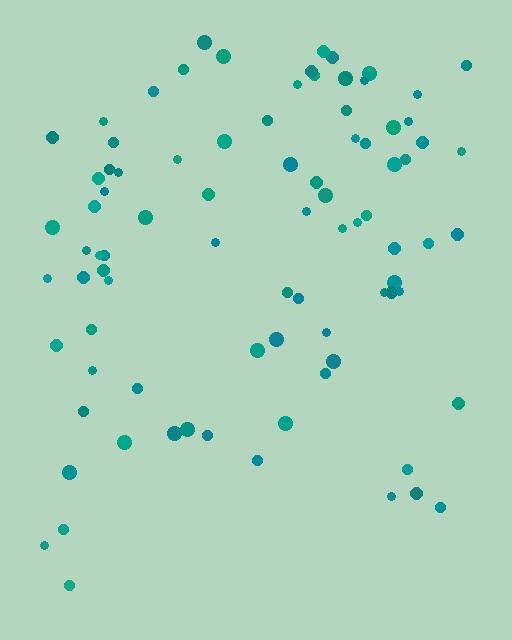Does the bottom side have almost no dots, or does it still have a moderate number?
Still a moderate number, just noticeably fewer than the top.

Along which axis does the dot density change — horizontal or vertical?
Vertical.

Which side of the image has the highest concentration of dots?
The top.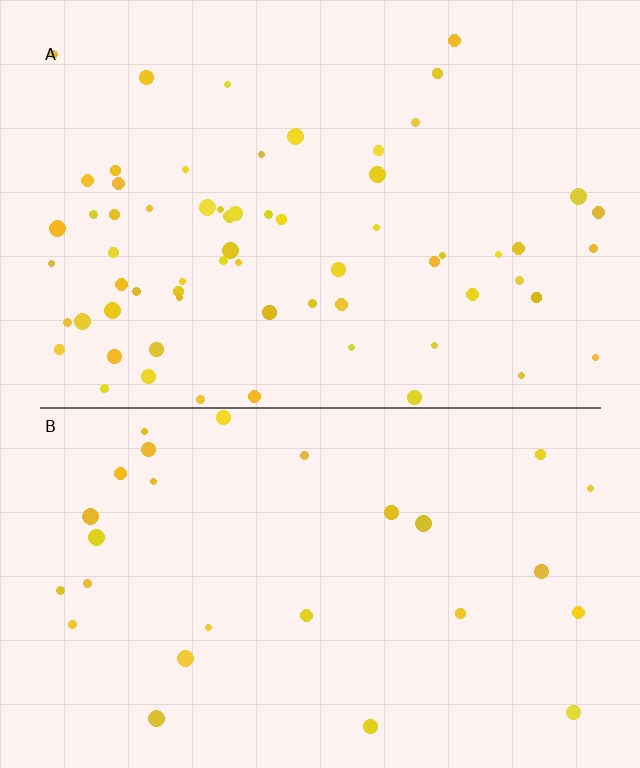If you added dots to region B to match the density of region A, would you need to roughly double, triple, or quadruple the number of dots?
Approximately double.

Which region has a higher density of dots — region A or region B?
A (the top).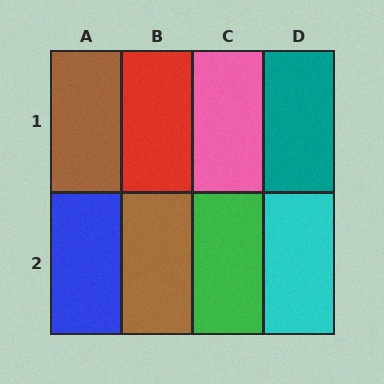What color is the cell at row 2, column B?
Brown.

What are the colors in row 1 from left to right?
Brown, red, pink, teal.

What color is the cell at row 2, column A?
Blue.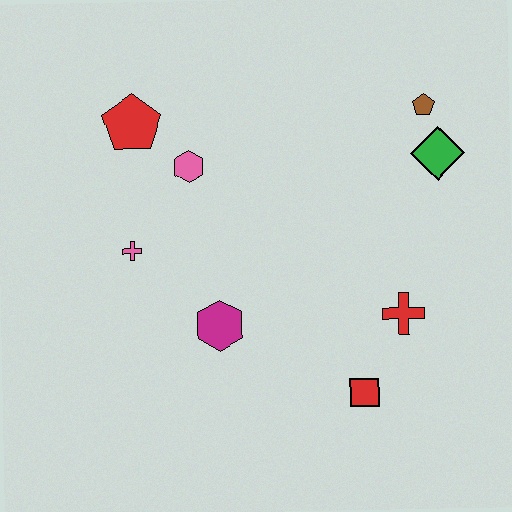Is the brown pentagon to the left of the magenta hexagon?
No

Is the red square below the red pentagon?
Yes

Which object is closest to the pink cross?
The pink hexagon is closest to the pink cross.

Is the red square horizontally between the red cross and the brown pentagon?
No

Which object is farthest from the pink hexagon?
The red square is farthest from the pink hexagon.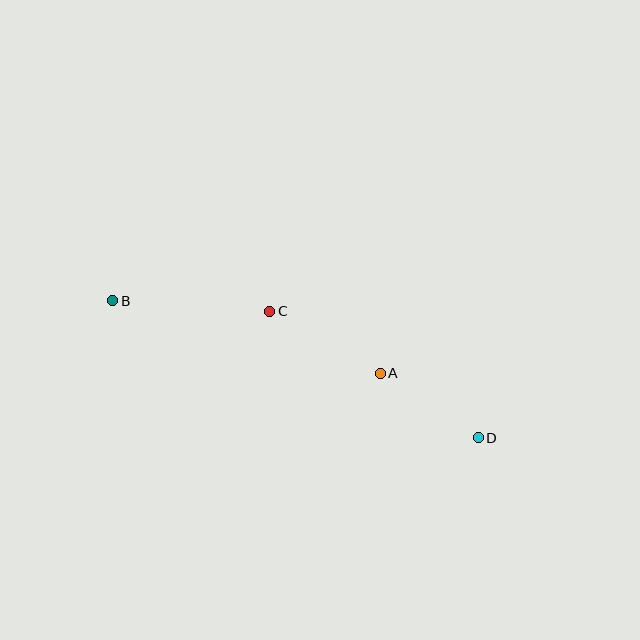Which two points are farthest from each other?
Points B and D are farthest from each other.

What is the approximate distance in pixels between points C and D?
The distance between C and D is approximately 244 pixels.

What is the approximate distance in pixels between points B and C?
The distance between B and C is approximately 158 pixels.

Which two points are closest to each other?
Points A and D are closest to each other.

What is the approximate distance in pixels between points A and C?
The distance between A and C is approximately 126 pixels.